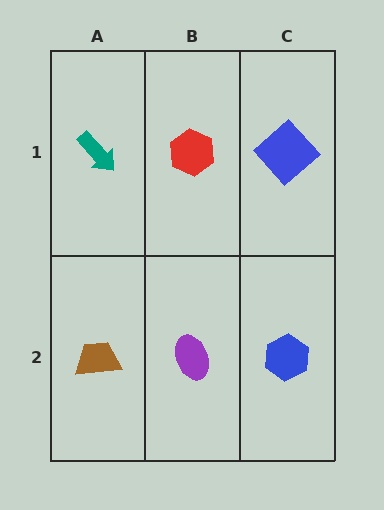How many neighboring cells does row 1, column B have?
3.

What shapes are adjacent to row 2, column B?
A red hexagon (row 1, column B), a brown trapezoid (row 2, column A), a blue hexagon (row 2, column C).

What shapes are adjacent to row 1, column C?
A blue hexagon (row 2, column C), a red hexagon (row 1, column B).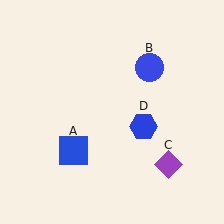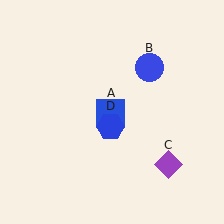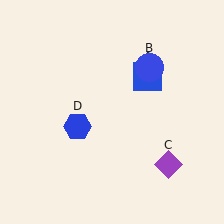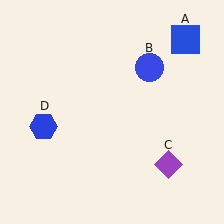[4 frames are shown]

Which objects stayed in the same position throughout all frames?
Blue circle (object B) and purple diamond (object C) remained stationary.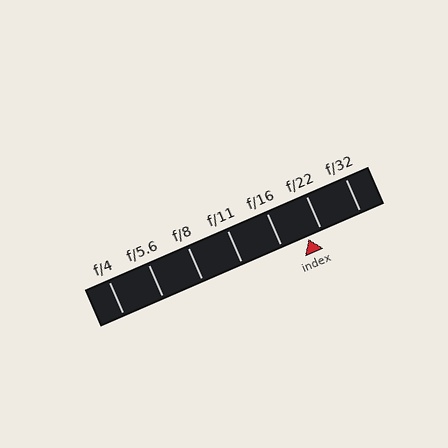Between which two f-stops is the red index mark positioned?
The index mark is between f/16 and f/22.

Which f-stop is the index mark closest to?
The index mark is closest to f/22.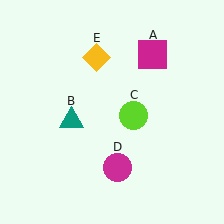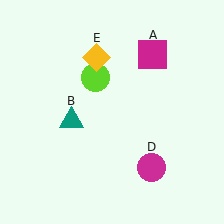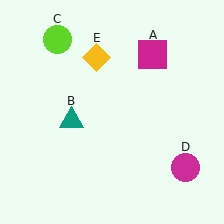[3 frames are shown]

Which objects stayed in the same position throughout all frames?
Magenta square (object A) and teal triangle (object B) and yellow diamond (object E) remained stationary.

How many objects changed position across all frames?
2 objects changed position: lime circle (object C), magenta circle (object D).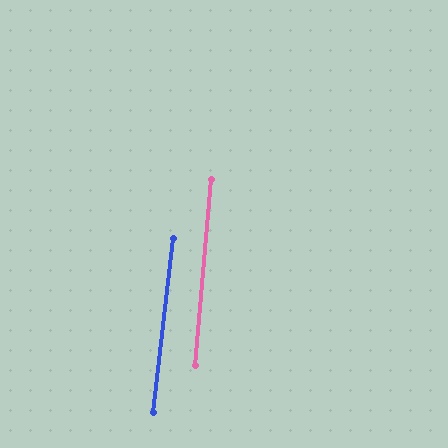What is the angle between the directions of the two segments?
Approximately 2 degrees.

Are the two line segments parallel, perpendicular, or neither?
Parallel — their directions differ by only 1.7°.